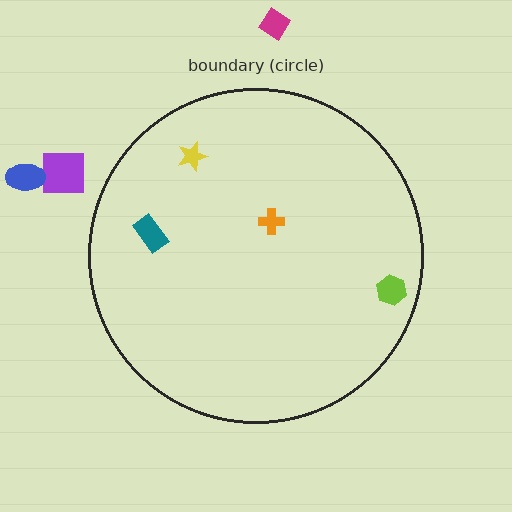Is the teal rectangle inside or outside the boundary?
Inside.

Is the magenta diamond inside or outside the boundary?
Outside.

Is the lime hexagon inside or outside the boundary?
Inside.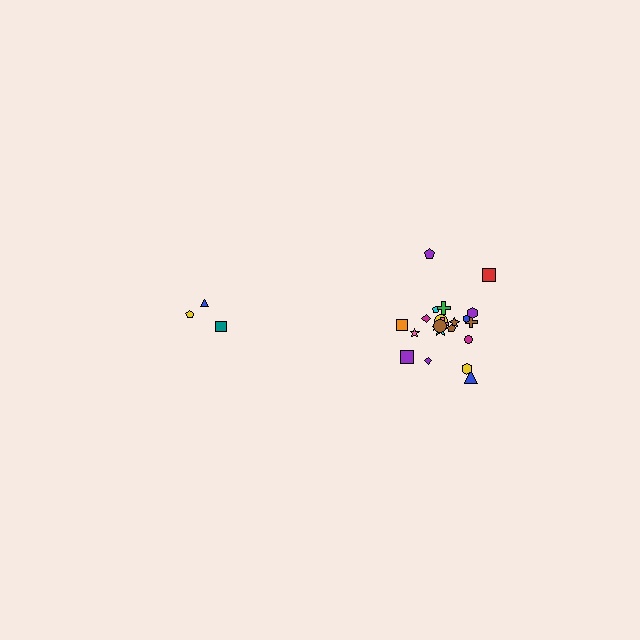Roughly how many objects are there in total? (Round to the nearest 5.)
Roughly 25 objects in total.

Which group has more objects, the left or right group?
The right group.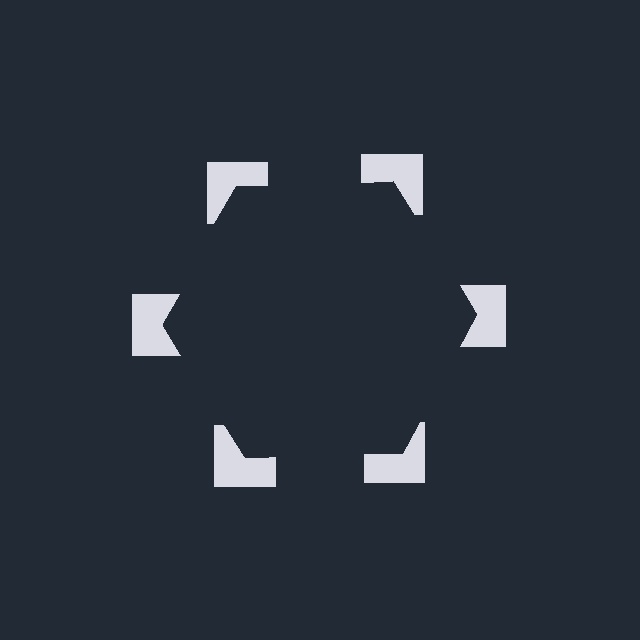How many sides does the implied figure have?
6 sides.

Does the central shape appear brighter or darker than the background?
It typically appears slightly darker than the background, even though no actual brightness change is drawn.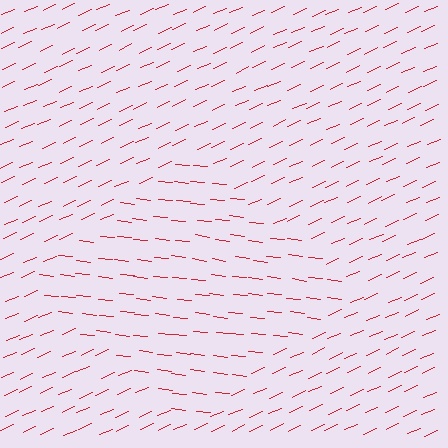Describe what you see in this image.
The image is filled with small red line segments. A diamond region in the image has lines oriented differently from the surrounding lines, creating a visible texture boundary.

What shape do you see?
I see a diamond.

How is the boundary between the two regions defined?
The boundary is defined purely by a change in line orientation (approximately 31 degrees difference). All lines are the same color and thickness.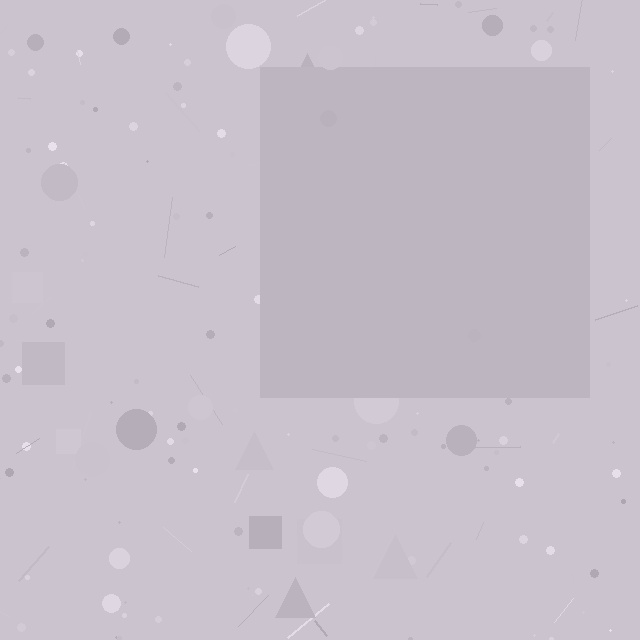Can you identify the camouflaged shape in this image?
The camouflaged shape is a square.